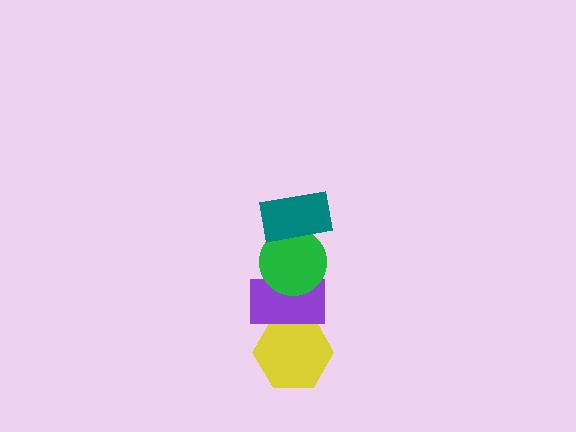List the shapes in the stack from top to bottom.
From top to bottom: the teal rectangle, the green circle, the purple rectangle, the yellow hexagon.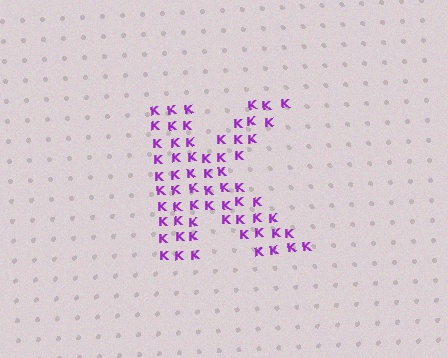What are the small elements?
The small elements are letter K's.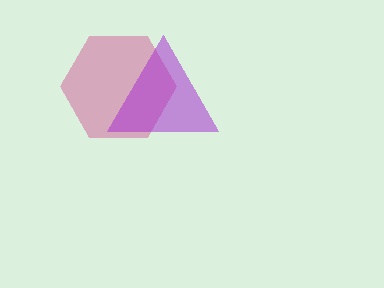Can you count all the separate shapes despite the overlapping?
Yes, there are 2 separate shapes.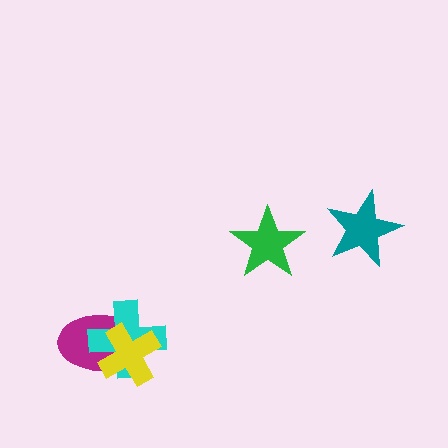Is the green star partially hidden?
No, no other shape covers it.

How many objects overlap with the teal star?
0 objects overlap with the teal star.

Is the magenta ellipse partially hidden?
Yes, it is partially covered by another shape.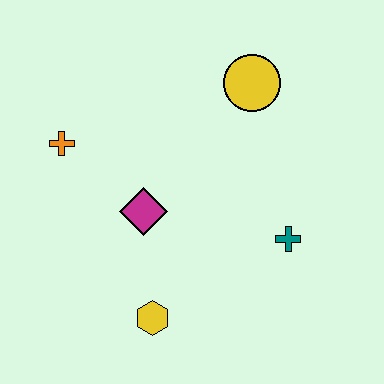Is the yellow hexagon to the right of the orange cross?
Yes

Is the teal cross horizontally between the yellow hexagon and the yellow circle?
No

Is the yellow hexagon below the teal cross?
Yes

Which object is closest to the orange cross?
The magenta diamond is closest to the orange cross.